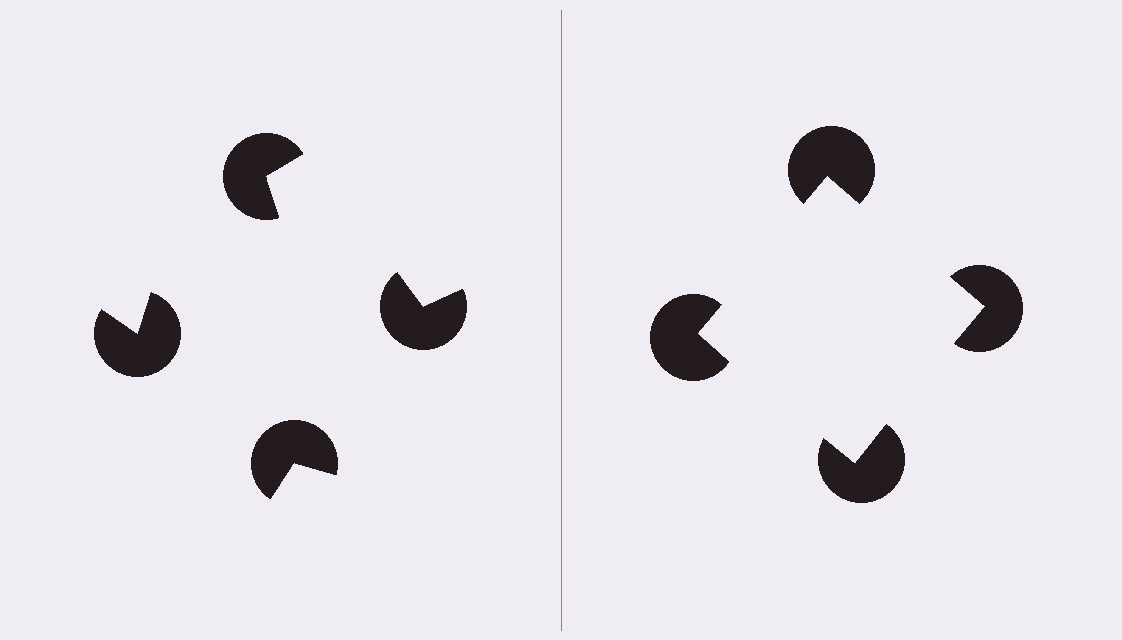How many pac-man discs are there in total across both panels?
8 — 4 on each side.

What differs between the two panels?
The pac-man discs are positioned identically on both sides; only the wedge orientations differ. On the right they align to a square; on the left they are misaligned.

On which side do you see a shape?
An illusory square appears on the right side. On the left side the wedge cuts are rotated, so no coherent shape forms.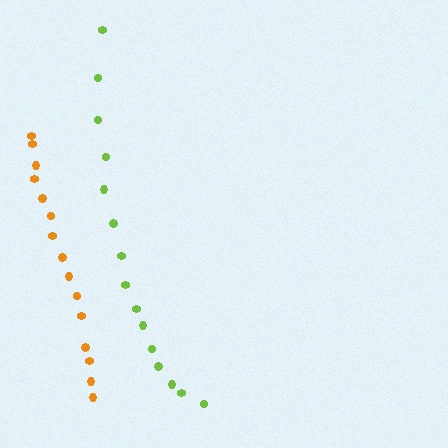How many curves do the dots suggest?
There are 2 distinct paths.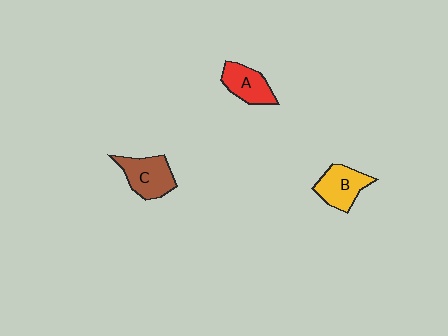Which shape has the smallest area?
Shape A (red).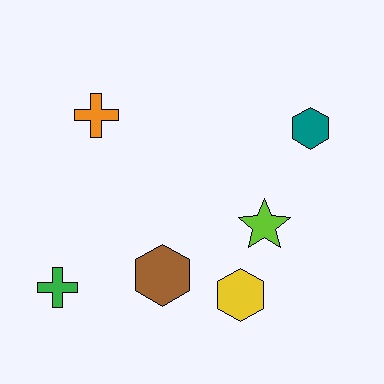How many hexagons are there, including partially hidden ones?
There are 3 hexagons.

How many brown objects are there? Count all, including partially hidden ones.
There is 1 brown object.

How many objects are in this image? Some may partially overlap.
There are 6 objects.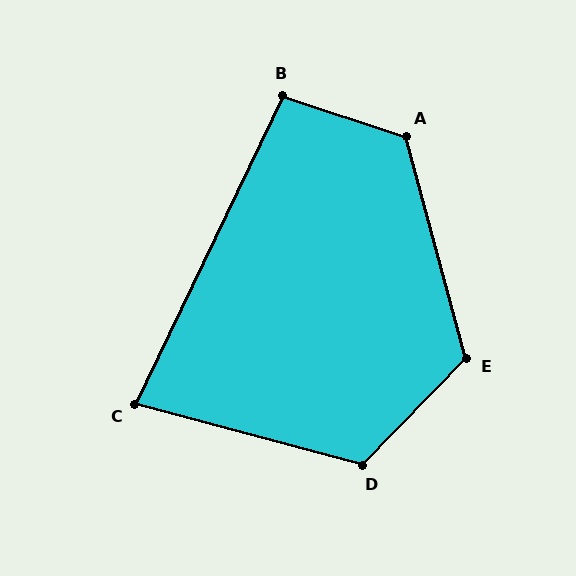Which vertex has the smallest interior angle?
C, at approximately 79 degrees.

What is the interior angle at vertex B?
Approximately 98 degrees (obtuse).